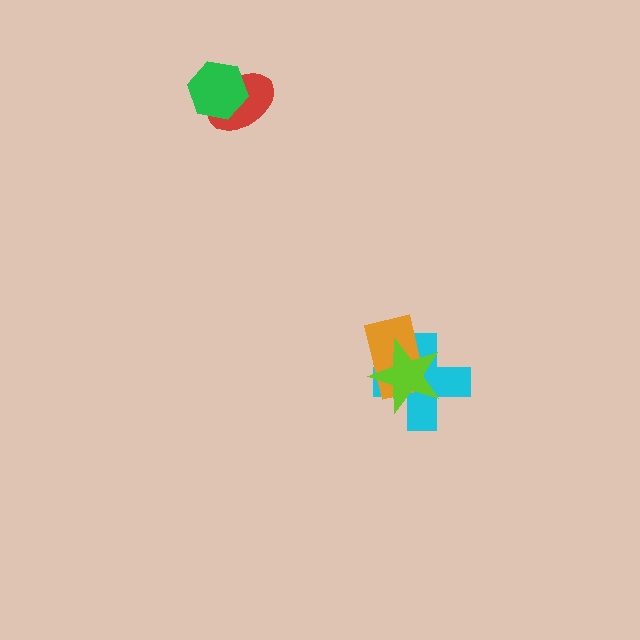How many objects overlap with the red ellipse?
1 object overlaps with the red ellipse.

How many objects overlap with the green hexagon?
1 object overlaps with the green hexagon.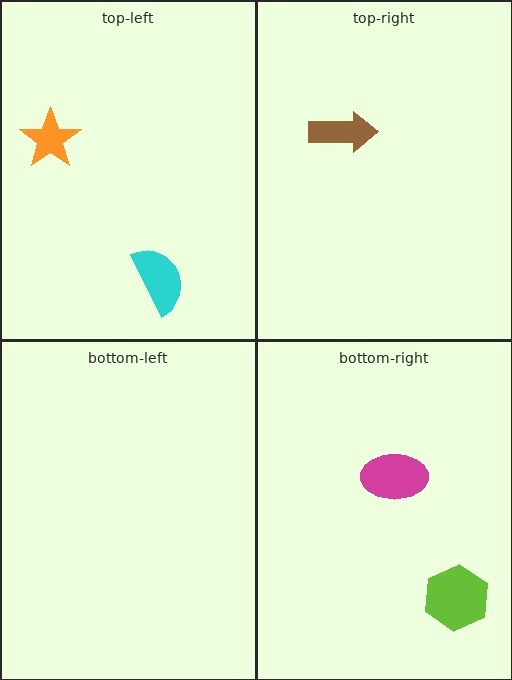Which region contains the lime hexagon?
The bottom-right region.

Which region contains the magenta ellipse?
The bottom-right region.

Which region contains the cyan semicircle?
The top-left region.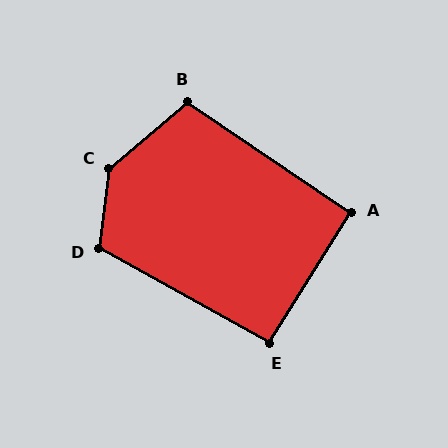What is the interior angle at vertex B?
Approximately 105 degrees (obtuse).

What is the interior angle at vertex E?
Approximately 93 degrees (approximately right).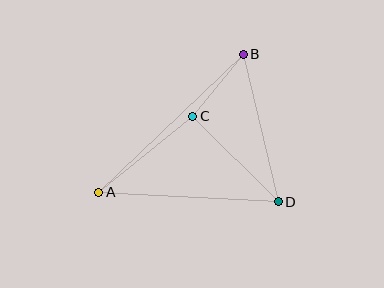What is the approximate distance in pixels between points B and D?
The distance between B and D is approximately 151 pixels.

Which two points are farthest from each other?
Points A and B are farthest from each other.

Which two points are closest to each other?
Points B and C are closest to each other.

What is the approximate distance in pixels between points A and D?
The distance between A and D is approximately 180 pixels.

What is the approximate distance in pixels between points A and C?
The distance between A and C is approximately 121 pixels.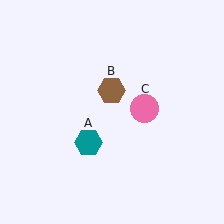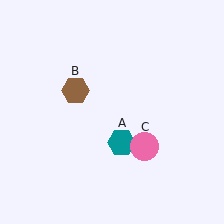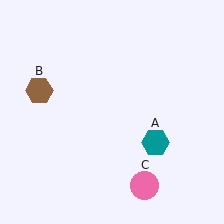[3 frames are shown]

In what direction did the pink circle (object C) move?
The pink circle (object C) moved down.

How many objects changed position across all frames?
3 objects changed position: teal hexagon (object A), brown hexagon (object B), pink circle (object C).